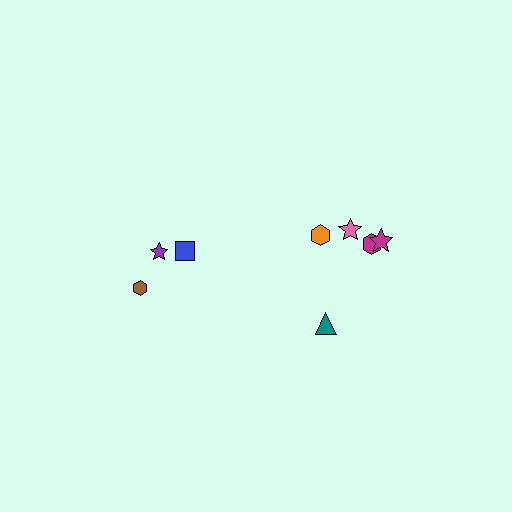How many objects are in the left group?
There are 3 objects.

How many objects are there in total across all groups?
There are 8 objects.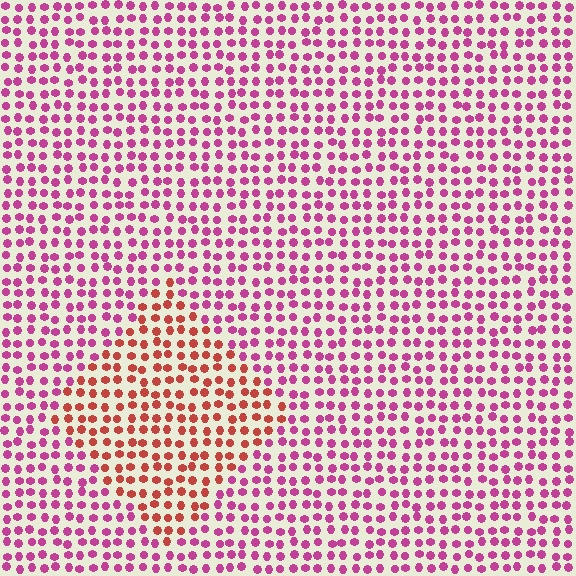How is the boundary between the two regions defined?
The boundary is defined purely by a slight shift in hue (about 43 degrees). Spacing, size, and orientation are identical on both sides.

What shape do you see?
I see a diamond.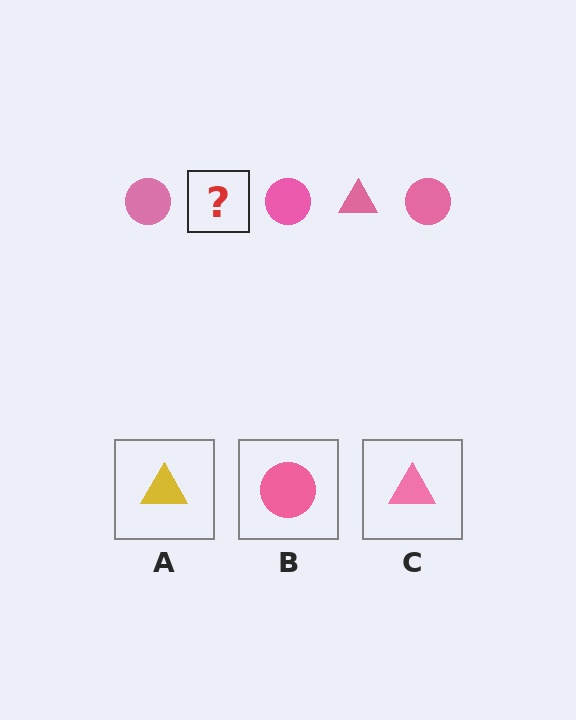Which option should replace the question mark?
Option C.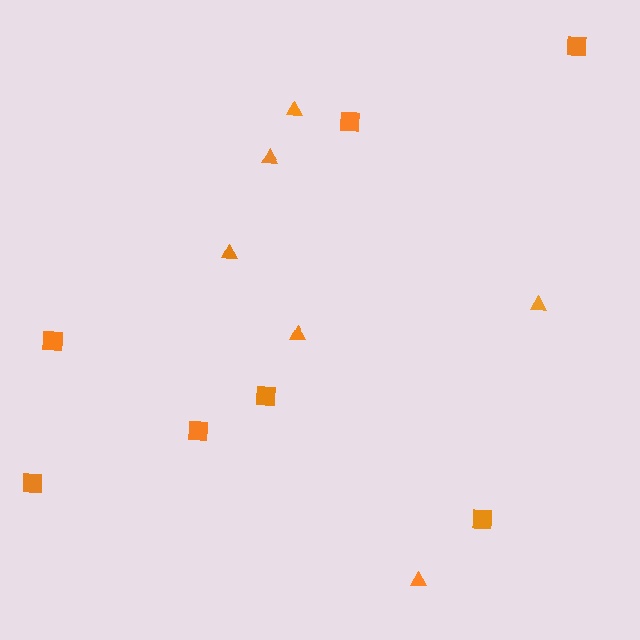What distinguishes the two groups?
There are 2 groups: one group of triangles (6) and one group of squares (7).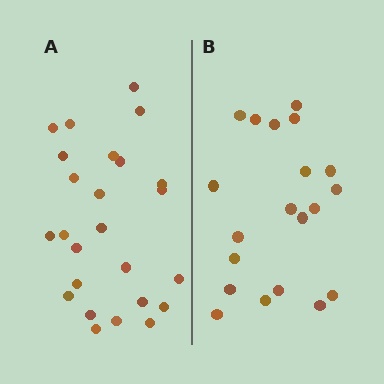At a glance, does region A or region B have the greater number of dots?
Region A (the left region) has more dots.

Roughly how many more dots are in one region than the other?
Region A has about 5 more dots than region B.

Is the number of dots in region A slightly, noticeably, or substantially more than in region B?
Region A has noticeably more, but not dramatically so. The ratio is roughly 1.2 to 1.